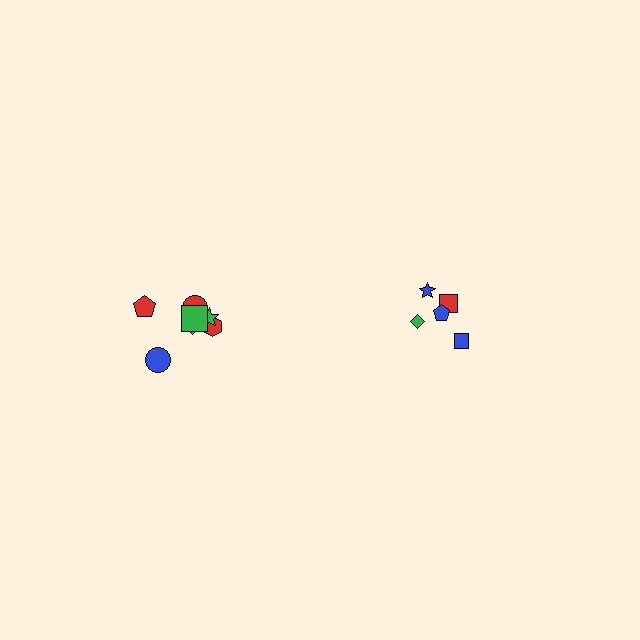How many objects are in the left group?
There are 7 objects.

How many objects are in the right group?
There are 5 objects.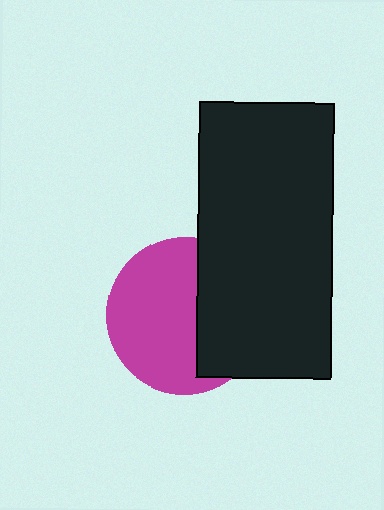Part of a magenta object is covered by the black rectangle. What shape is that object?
It is a circle.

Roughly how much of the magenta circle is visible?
About half of it is visible (roughly 61%).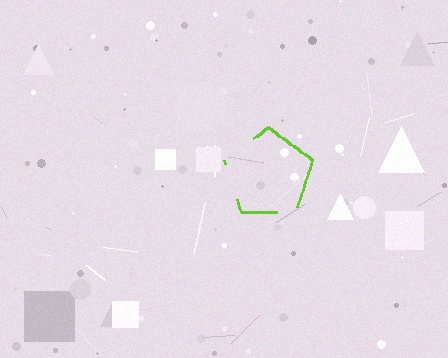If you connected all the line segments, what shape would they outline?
They would outline a pentagon.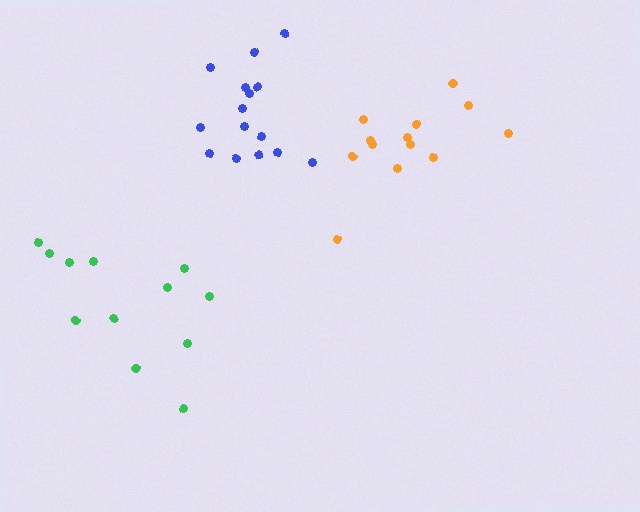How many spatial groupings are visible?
There are 3 spatial groupings.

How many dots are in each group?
Group 1: 12 dots, Group 2: 13 dots, Group 3: 15 dots (40 total).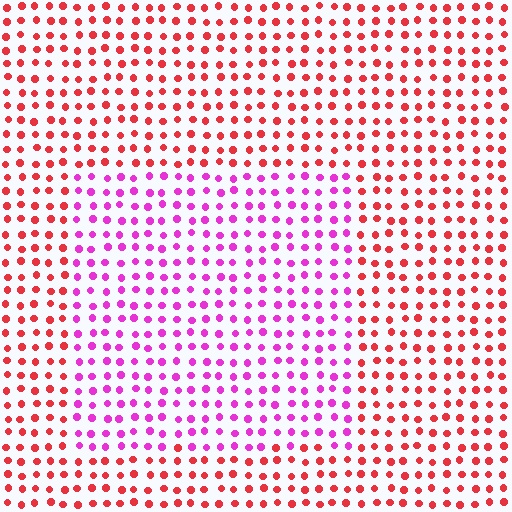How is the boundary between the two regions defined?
The boundary is defined purely by a slight shift in hue (about 50 degrees). Spacing, size, and orientation are identical on both sides.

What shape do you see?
I see a rectangle.